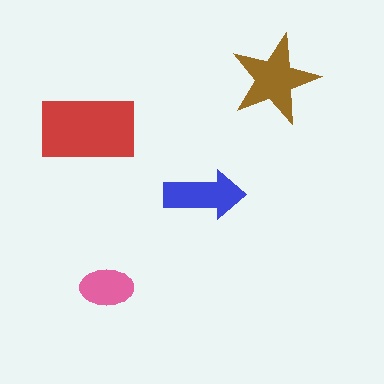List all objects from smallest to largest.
The pink ellipse, the blue arrow, the brown star, the red rectangle.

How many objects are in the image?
There are 4 objects in the image.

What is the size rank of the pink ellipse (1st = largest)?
4th.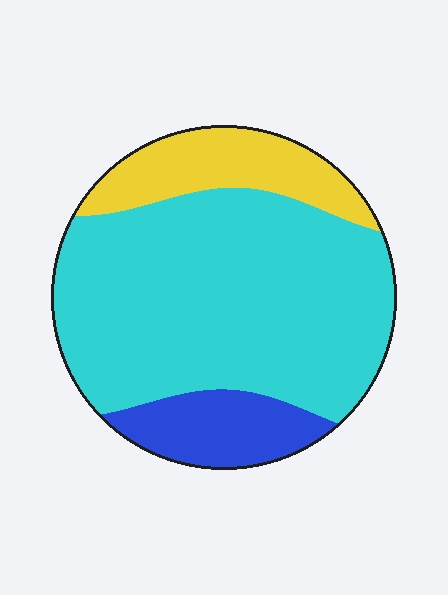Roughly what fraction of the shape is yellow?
Yellow covers around 15% of the shape.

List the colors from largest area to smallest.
From largest to smallest: cyan, yellow, blue.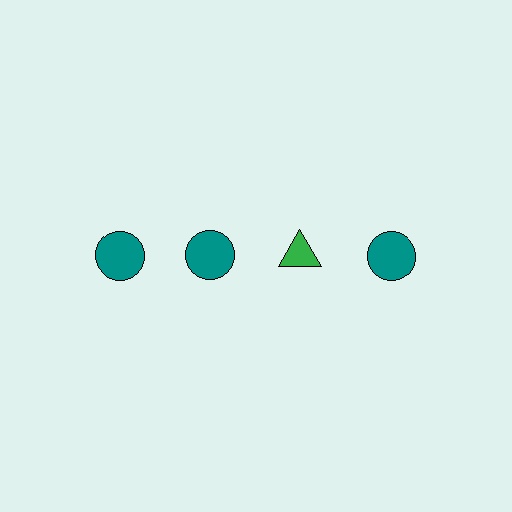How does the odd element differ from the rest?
It differs in both color (green instead of teal) and shape (triangle instead of circle).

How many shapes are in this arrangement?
There are 4 shapes arranged in a grid pattern.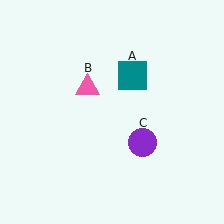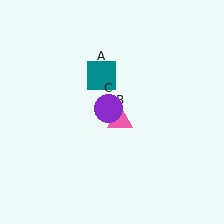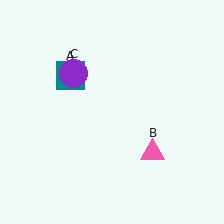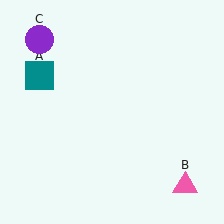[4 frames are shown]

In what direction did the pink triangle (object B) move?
The pink triangle (object B) moved down and to the right.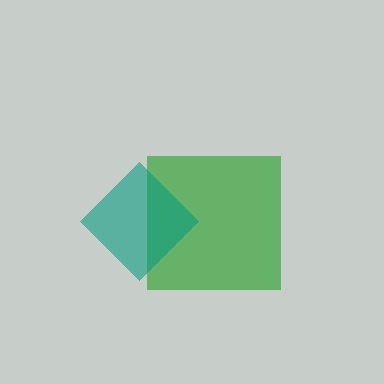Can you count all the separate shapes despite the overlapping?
Yes, there are 2 separate shapes.